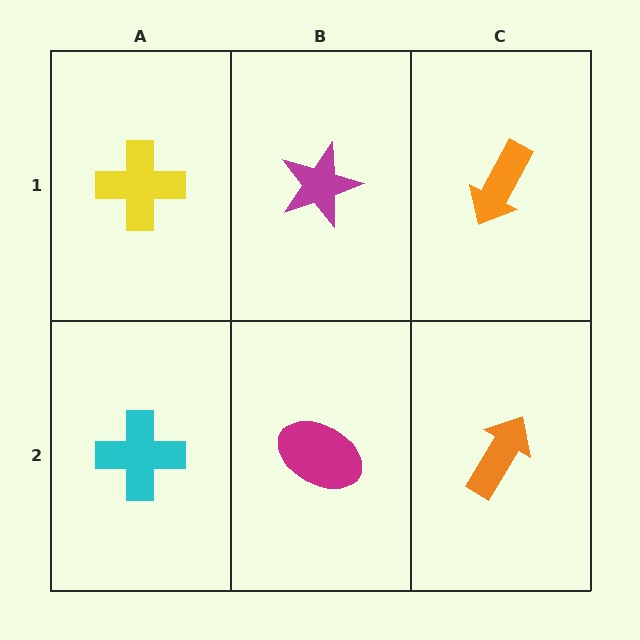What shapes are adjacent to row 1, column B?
A magenta ellipse (row 2, column B), a yellow cross (row 1, column A), an orange arrow (row 1, column C).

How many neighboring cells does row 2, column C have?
2.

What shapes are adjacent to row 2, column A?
A yellow cross (row 1, column A), a magenta ellipse (row 2, column B).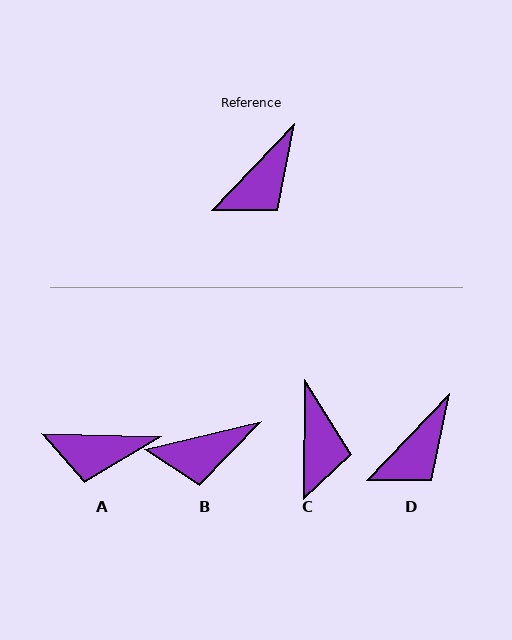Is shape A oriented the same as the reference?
No, it is off by about 48 degrees.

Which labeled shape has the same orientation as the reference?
D.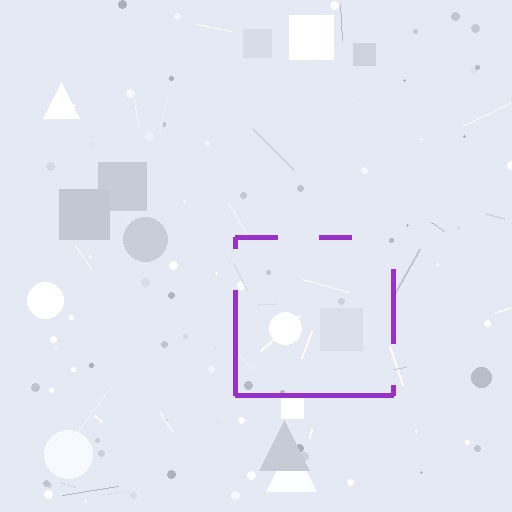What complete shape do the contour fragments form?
The contour fragments form a square.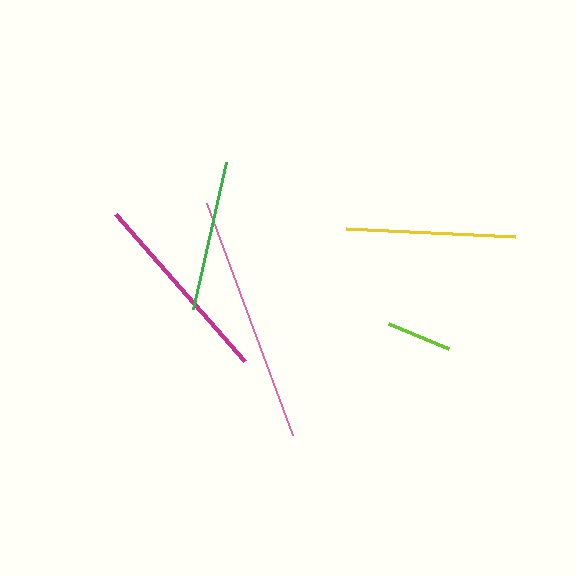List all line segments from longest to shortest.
From longest to shortest: pink, magenta, yellow, green, lime.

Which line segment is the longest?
The pink line is the longest at approximately 248 pixels.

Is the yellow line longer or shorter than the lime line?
The yellow line is longer than the lime line.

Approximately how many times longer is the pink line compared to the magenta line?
The pink line is approximately 1.3 times the length of the magenta line.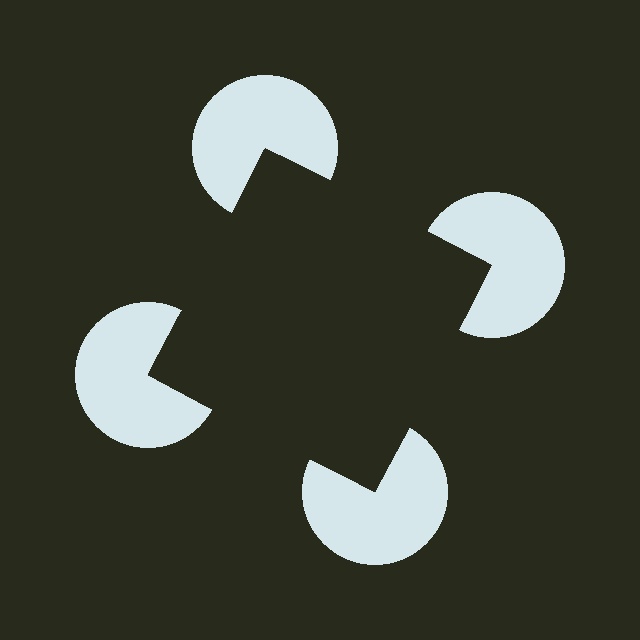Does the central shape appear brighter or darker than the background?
It typically appears slightly darker than the background, even though no actual brightness change is drawn.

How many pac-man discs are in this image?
There are 4 — one at each vertex of the illusory square.